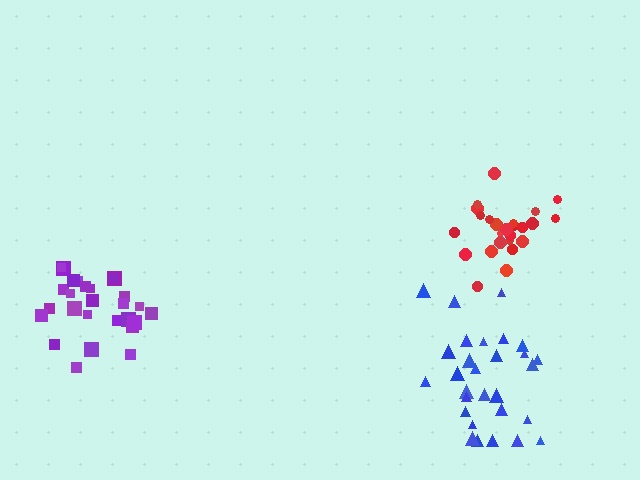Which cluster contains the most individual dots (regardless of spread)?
Blue (30).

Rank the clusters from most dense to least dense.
purple, red, blue.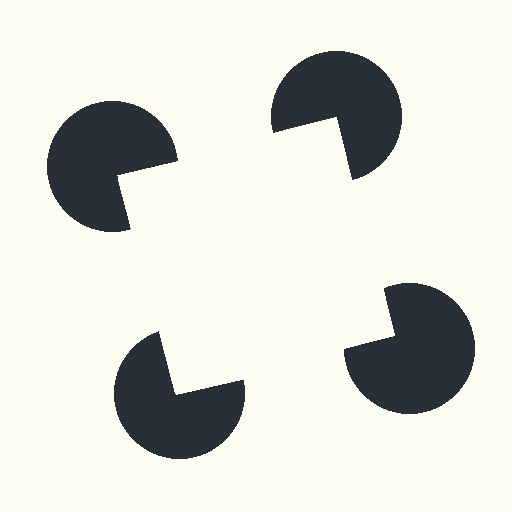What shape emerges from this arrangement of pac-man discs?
An illusory square — its edges are inferred from the aligned wedge cuts in the pac-man discs, not physically drawn.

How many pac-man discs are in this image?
There are 4 — one at each vertex of the illusory square.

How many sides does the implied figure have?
4 sides.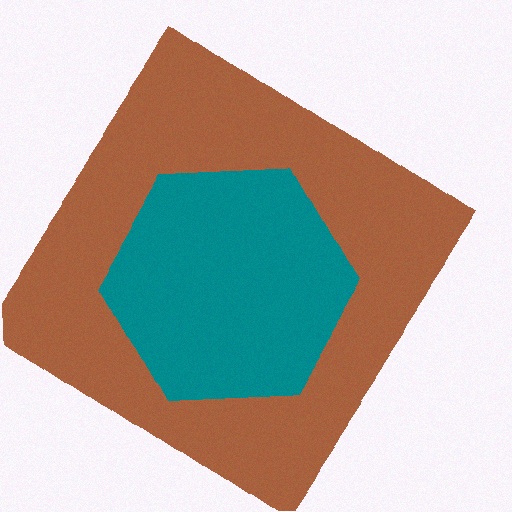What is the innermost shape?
The teal hexagon.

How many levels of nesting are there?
2.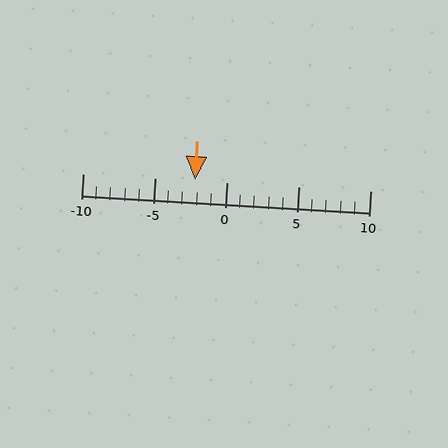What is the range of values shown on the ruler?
The ruler shows values from -10 to 10.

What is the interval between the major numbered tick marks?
The major tick marks are spaced 5 units apart.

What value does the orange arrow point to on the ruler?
The orange arrow points to approximately -2.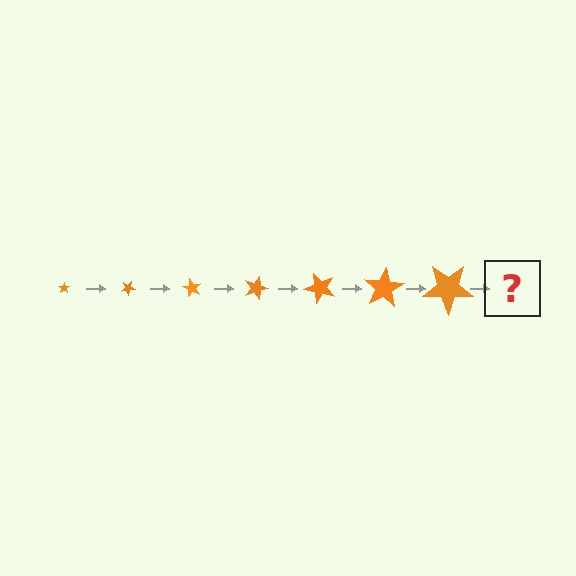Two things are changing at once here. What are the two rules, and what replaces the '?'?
The two rules are that the star grows larger each step and it rotates 30 degrees each step. The '?' should be a star, larger than the previous one and rotated 210 degrees from the start.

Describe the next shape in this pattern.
It should be a star, larger than the previous one and rotated 210 degrees from the start.